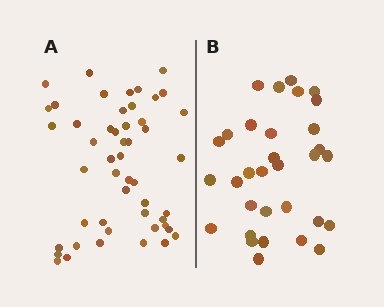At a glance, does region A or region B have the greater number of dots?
Region A (the left region) has more dots.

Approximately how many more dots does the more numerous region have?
Region A has approximately 20 more dots than region B.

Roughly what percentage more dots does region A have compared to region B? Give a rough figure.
About 55% more.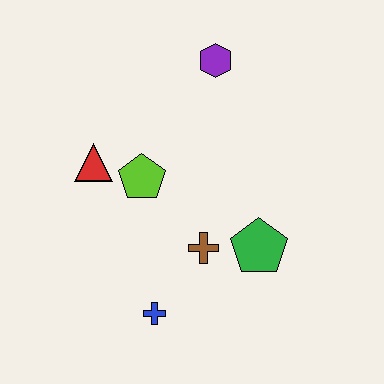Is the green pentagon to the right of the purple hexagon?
Yes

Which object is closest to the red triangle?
The lime pentagon is closest to the red triangle.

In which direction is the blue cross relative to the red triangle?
The blue cross is below the red triangle.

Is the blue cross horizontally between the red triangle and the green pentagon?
Yes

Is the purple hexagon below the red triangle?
No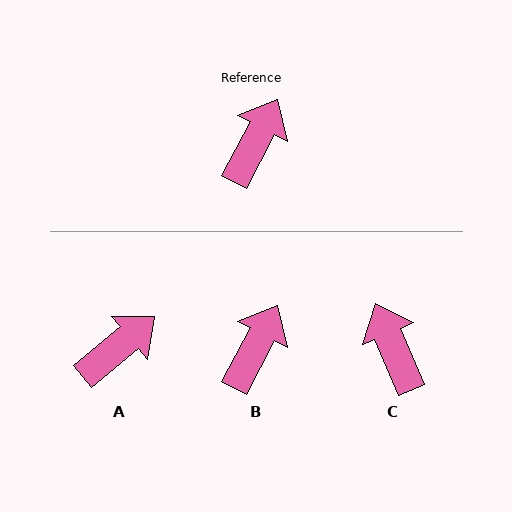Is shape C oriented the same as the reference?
No, it is off by about 51 degrees.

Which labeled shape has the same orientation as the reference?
B.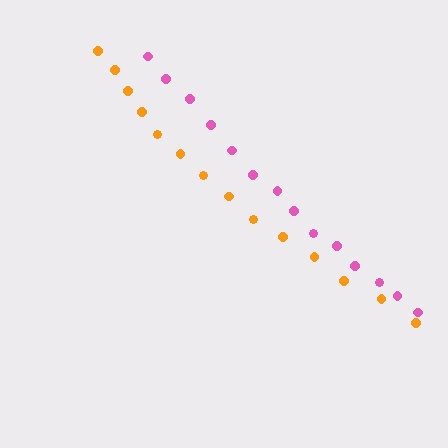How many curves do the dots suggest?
There are 2 distinct paths.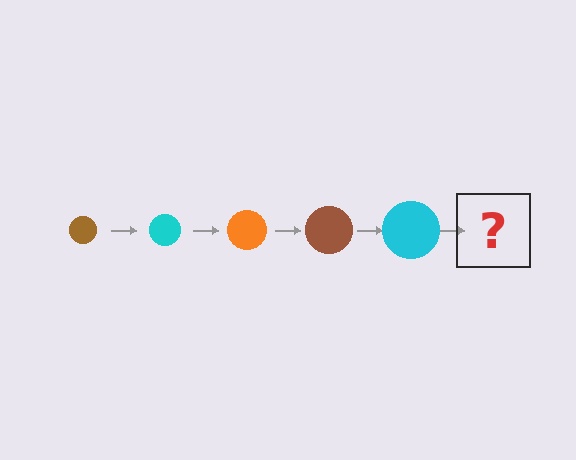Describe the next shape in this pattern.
It should be an orange circle, larger than the previous one.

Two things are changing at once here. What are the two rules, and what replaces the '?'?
The two rules are that the circle grows larger each step and the color cycles through brown, cyan, and orange. The '?' should be an orange circle, larger than the previous one.